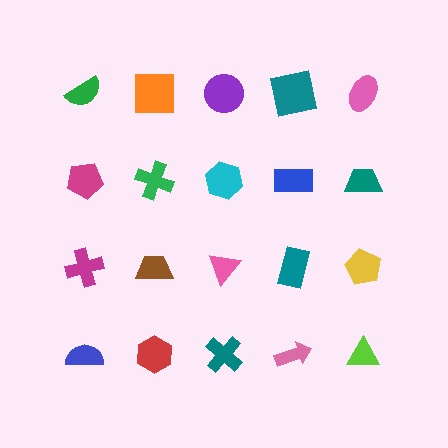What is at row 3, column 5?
A yellow pentagon.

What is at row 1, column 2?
An orange square.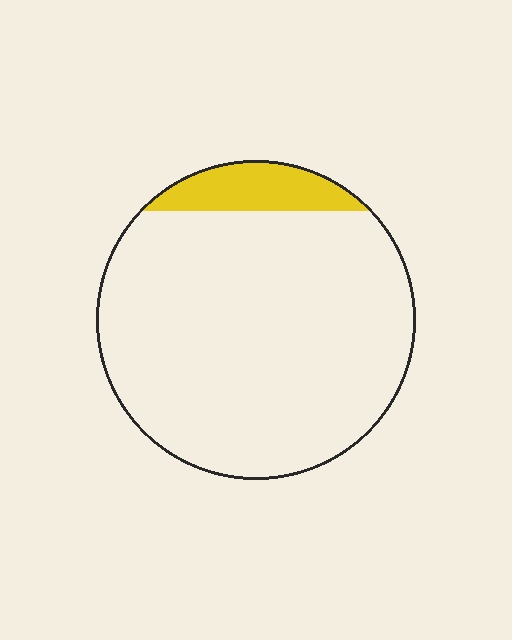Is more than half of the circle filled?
No.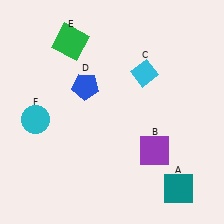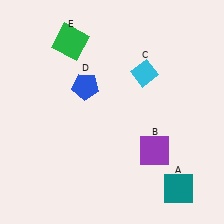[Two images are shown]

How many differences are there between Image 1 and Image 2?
There is 1 difference between the two images.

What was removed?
The cyan circle (F) was removed in Image 2.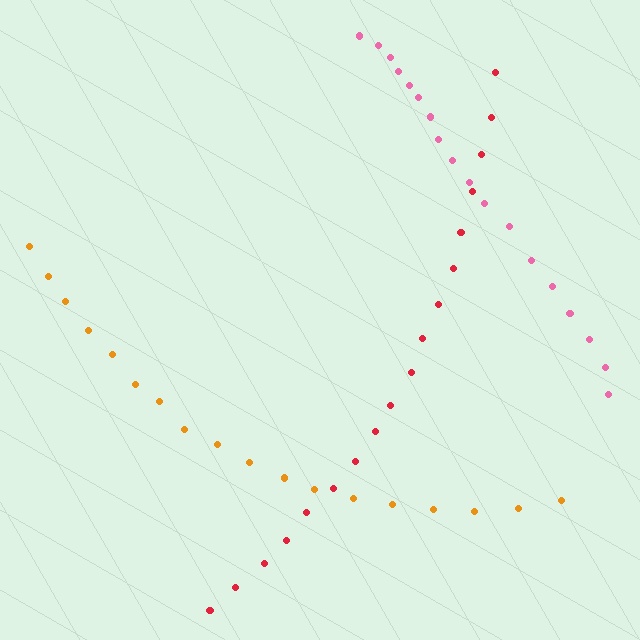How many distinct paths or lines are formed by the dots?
There are 3 distinct paths.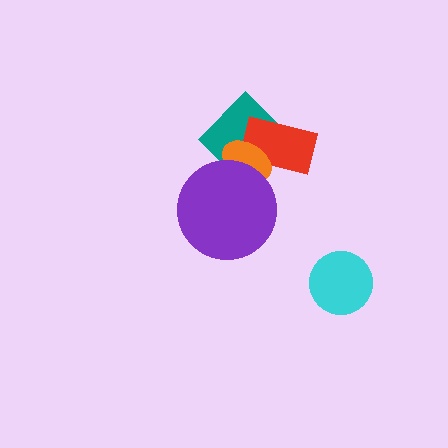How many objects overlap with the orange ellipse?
3 objects overlap with the orange ellipse.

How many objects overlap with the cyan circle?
0 objects overlap with the cyan circle.